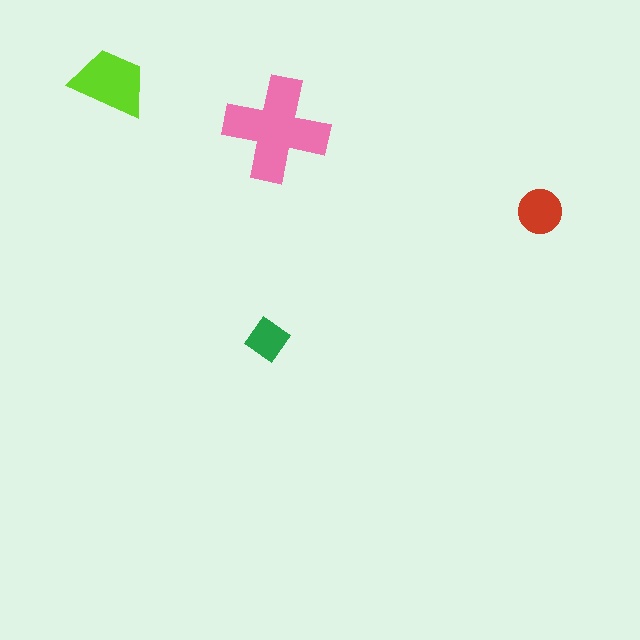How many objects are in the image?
There are 4 objects in the image.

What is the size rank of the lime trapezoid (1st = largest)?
2nd.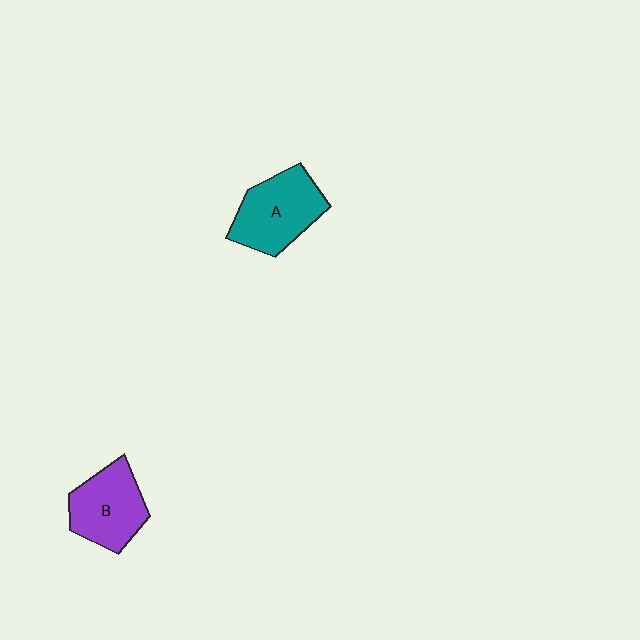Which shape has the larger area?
Shape A (teal).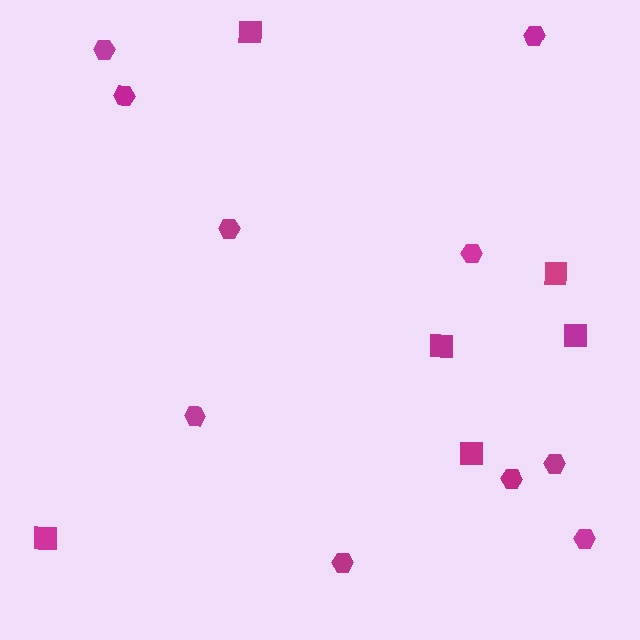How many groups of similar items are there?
There are 2 groups: one group of squares (6) and one group of hexagons (10).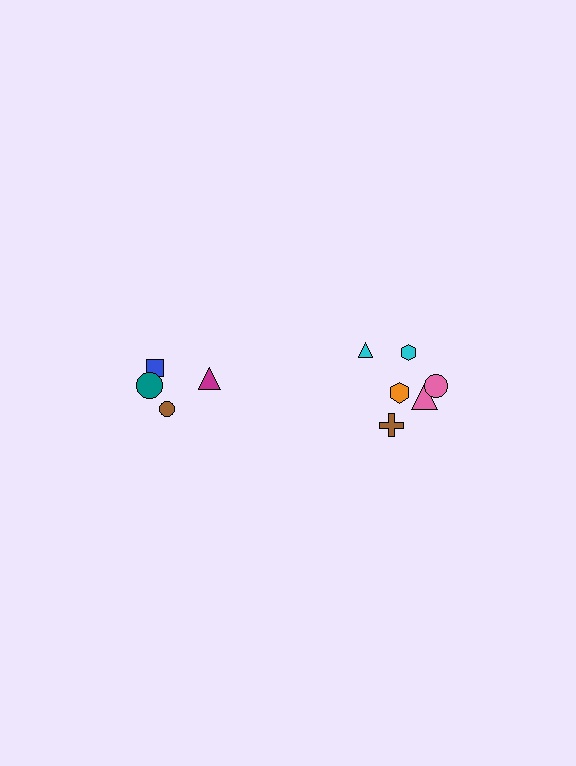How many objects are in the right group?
There are 6 objects.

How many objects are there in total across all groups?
There are 10 objects.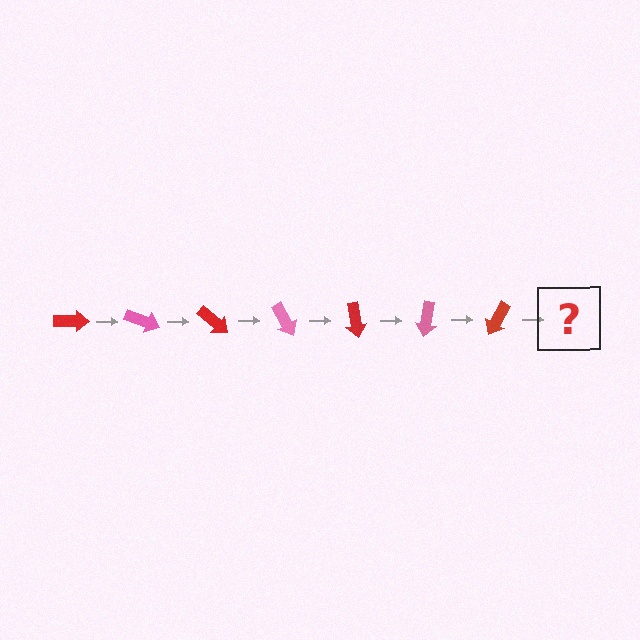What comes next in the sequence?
The next element should be a pink arrow, rotated 140 degrees from the start.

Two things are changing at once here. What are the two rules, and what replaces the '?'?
The two rules are that it rotates 20 degrees each step and the color cycles through red and pink. The '?' should be a pink arrow, rotated 140 degrees from the start.